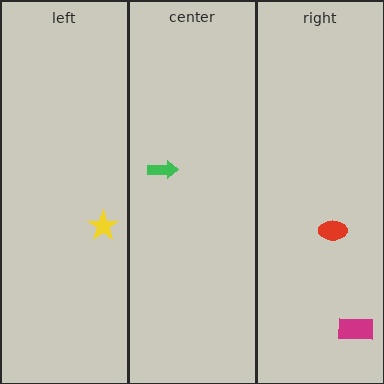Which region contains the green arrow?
The center region.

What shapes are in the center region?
The green arrow.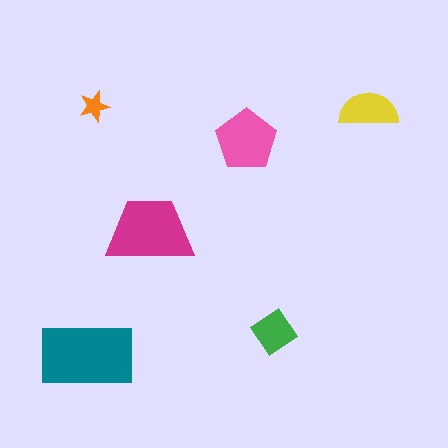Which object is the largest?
The teal rectangle.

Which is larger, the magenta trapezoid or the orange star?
The magenta trapezoid.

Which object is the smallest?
The orange star.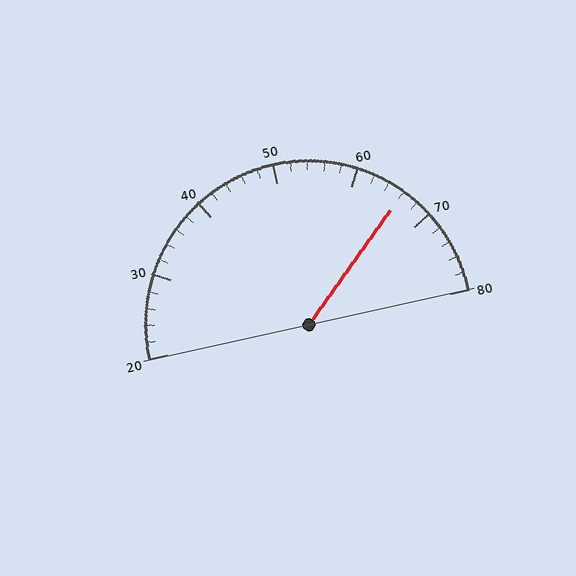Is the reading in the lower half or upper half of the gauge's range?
The reading is in the upper half of the range (20 to 80).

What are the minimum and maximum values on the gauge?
The gauge ranges from 20 to 80.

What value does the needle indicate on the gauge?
The needle indicates approximately 66.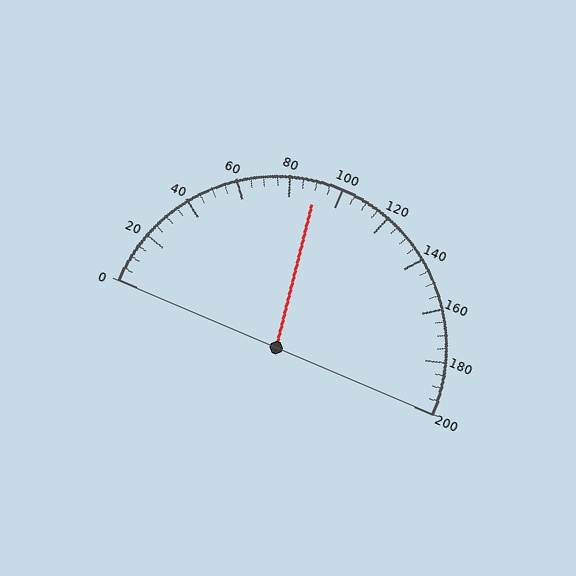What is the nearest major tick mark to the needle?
The nearest major tick mark is 80.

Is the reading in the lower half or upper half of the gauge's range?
The reading is in the lower half of the range (0 to 200).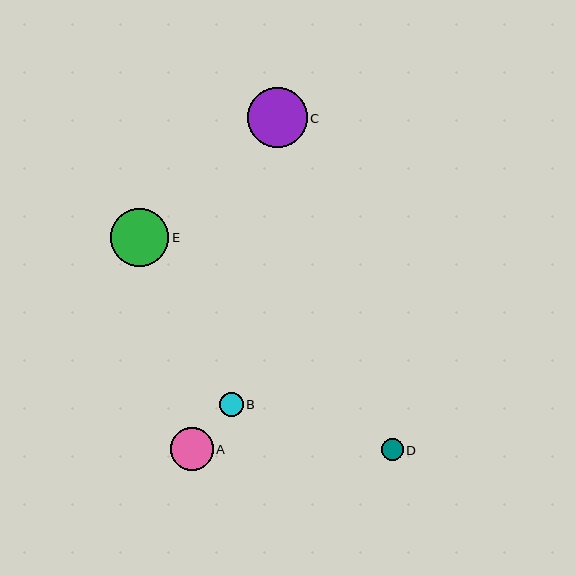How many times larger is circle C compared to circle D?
Circle C is approximately 2.7 times the size of circle D.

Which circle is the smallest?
Circle D is the smallest with a size of approximately 22 pixels.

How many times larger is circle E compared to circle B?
Circle E is approximately 2.4 times the size of circle B.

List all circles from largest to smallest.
From largest to smallest: C, E, A, B, D.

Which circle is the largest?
Circle C is the largest with a size of approximately 60 pixels.